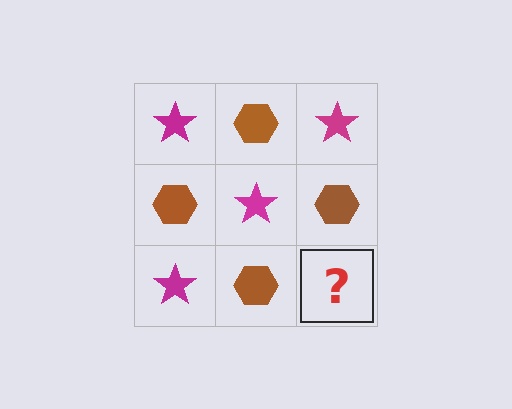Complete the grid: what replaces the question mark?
The question mark should be replaced with a magenta star.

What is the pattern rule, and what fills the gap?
The rule is that it alternates magenta star and brown hexagon in a checkerboard pattern. The gap should be filled with a magenta star.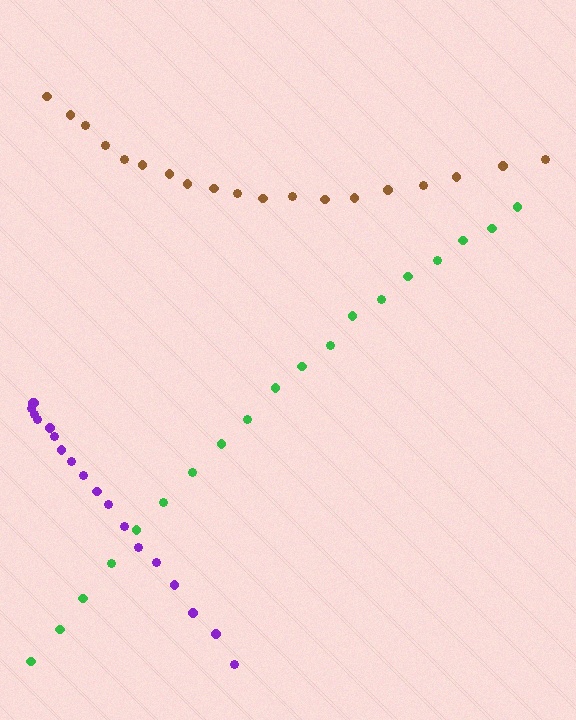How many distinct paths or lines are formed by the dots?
There are 3 distinct paths.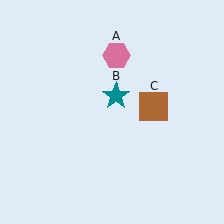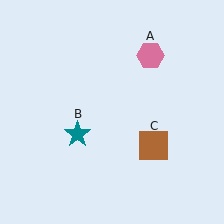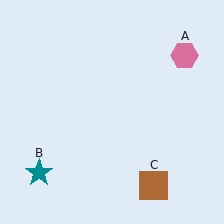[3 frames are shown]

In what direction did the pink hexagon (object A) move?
The pink hexagon (object A) moved right.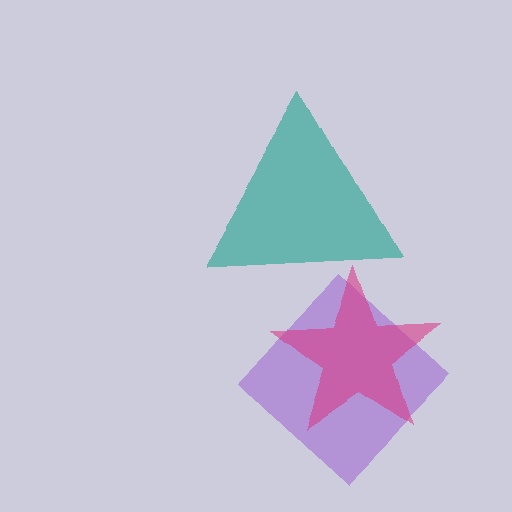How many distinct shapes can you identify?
There are 3 distinct shapes: a purple diamond, a teal triangle, a magenta star.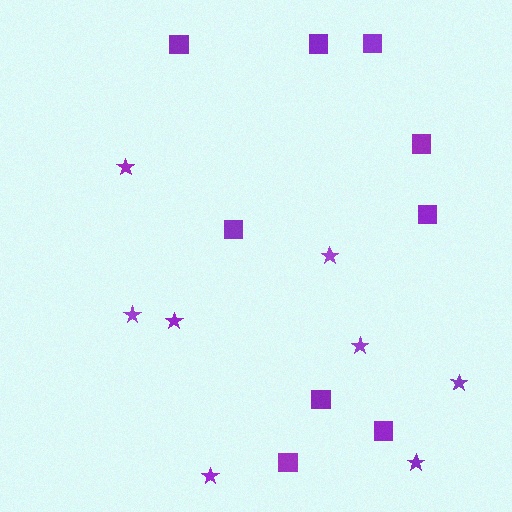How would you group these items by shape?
There are 2 groups: one group of stars (8) and one group of squares (9).